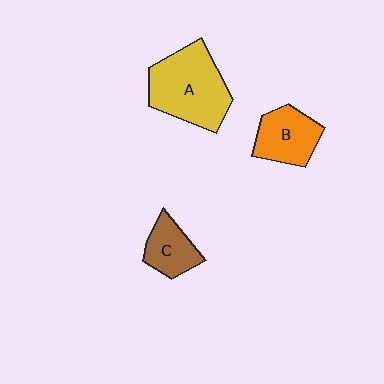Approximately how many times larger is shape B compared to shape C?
Approximately 1.3 times.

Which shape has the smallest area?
Shape C (brown).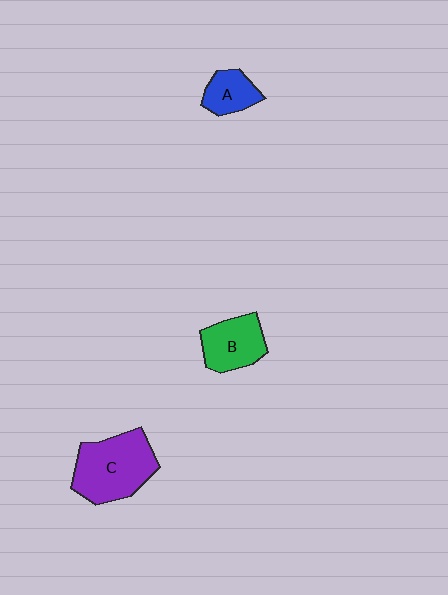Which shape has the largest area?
Shape C (purple).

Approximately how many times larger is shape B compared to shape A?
Approximately 1.5 times.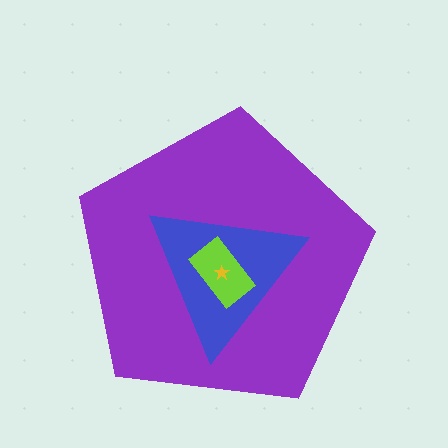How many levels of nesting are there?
4.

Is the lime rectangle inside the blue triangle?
Yes.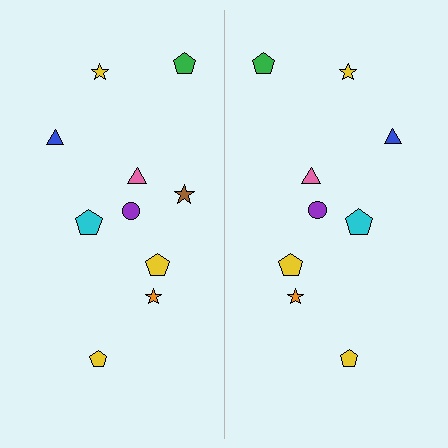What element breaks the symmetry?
A brown star is missing from the right side.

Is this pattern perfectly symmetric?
No, the pattern is not perfectly symmetric. A brown star is missing from the right side.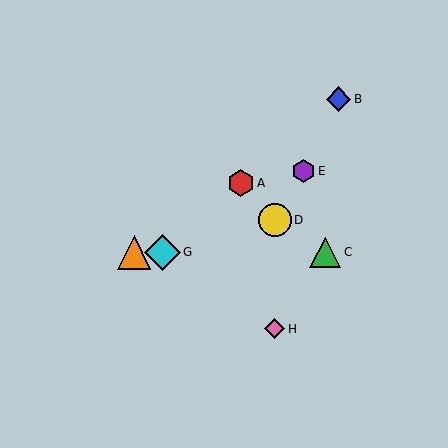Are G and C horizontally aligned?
Yes, both are at y≈252.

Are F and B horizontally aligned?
No, F is at y≈252 and B is at y≈99.